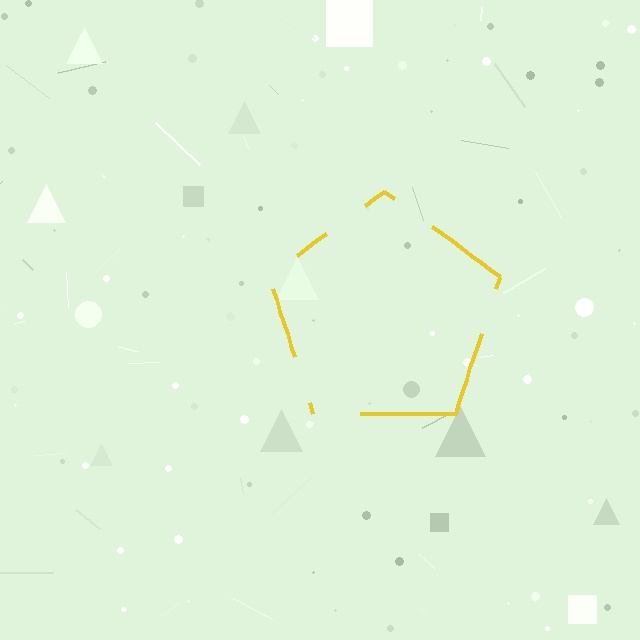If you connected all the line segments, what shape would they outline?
They would outline a pentagon.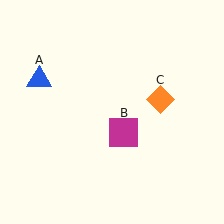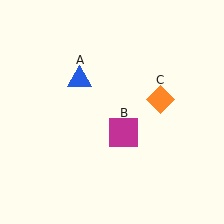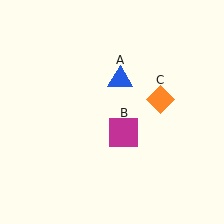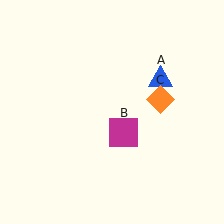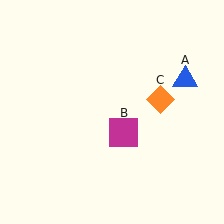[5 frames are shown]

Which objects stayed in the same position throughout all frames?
Magenta square (object B) and orange diamond (object C) remained stationary.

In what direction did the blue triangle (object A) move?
The blue triangle (object A) moved right.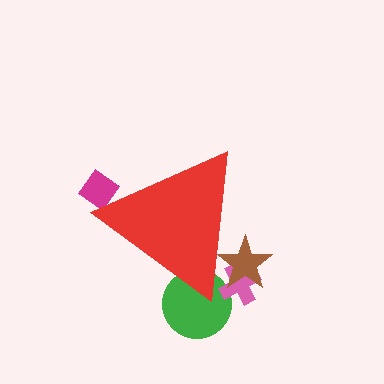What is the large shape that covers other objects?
A red triangle.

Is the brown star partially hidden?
Yes, the brown star is partially hidden behind the red triangle.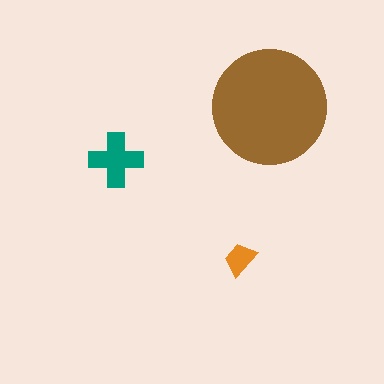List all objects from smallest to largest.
The orange trapezoid, the teal cross, the brown circle.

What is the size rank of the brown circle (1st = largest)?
1st.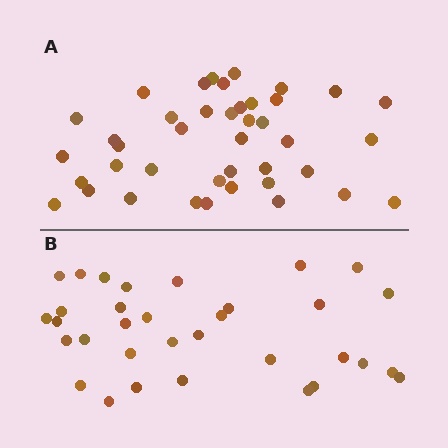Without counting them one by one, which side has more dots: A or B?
Region A (the top region) has more dots.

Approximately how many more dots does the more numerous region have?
Region A has roughly 8 or so more dots than region B.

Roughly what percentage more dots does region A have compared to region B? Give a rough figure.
About 25% more.